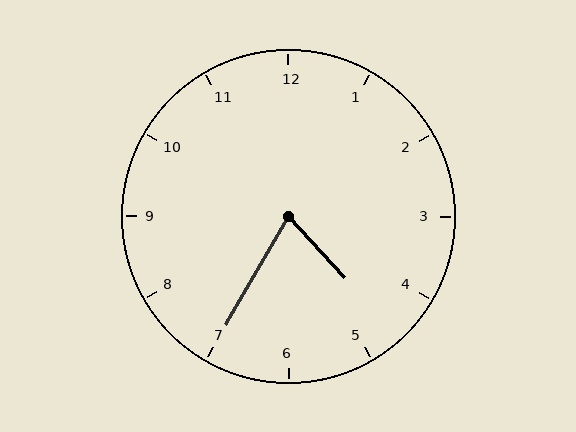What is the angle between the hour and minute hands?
Approximately 72 degrees.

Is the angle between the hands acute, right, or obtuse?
It is acute.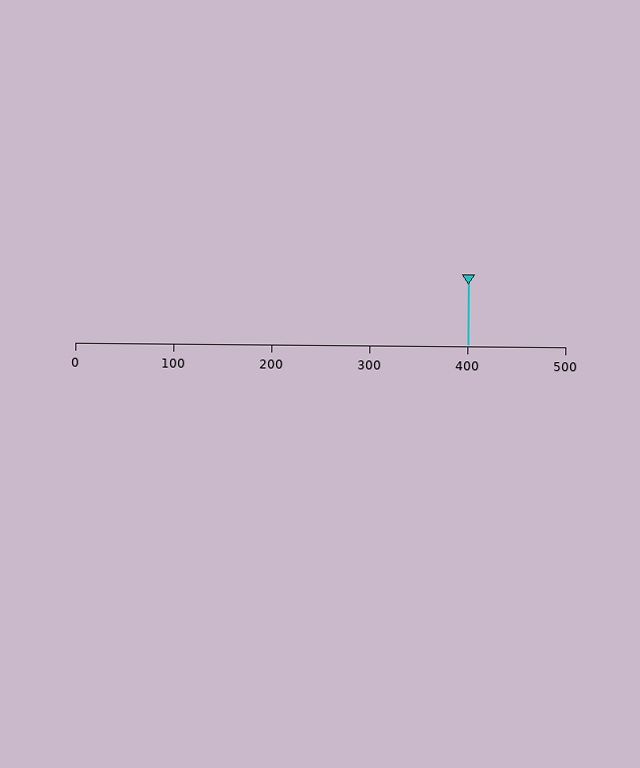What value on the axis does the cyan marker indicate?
The marker indicates approximately 400.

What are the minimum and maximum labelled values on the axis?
The axis runs from 0 to 500.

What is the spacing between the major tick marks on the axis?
The major ticks are spaced 100 apart.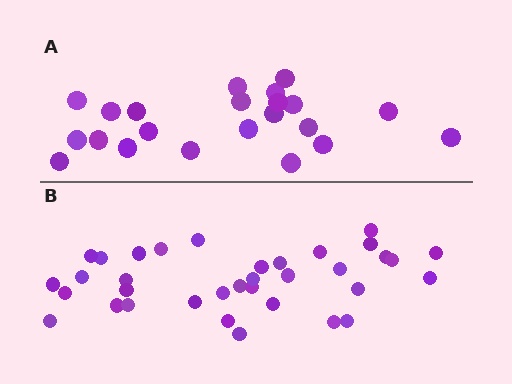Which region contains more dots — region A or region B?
Region B (the bottom region) has more dots.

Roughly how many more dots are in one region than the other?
Region B has approximately 15 more dots than region A.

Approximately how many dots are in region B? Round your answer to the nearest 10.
About 40 dots. (The exact count is 35, which rounds to 40.)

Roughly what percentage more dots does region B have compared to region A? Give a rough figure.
About 60% more.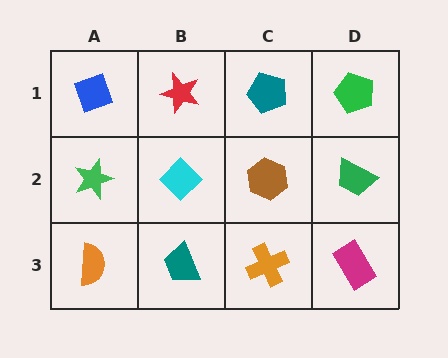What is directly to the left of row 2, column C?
A cyan diamond.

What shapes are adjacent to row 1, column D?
A green trapezoid (row 2, column D), a teal pentagon (row 1, column C).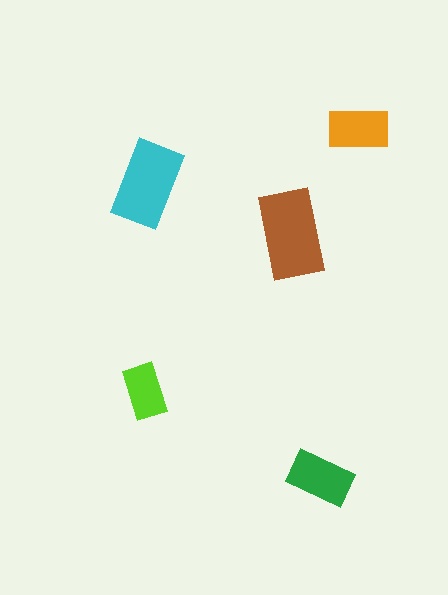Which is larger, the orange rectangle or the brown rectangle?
The brown one.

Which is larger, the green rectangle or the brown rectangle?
The brown one.